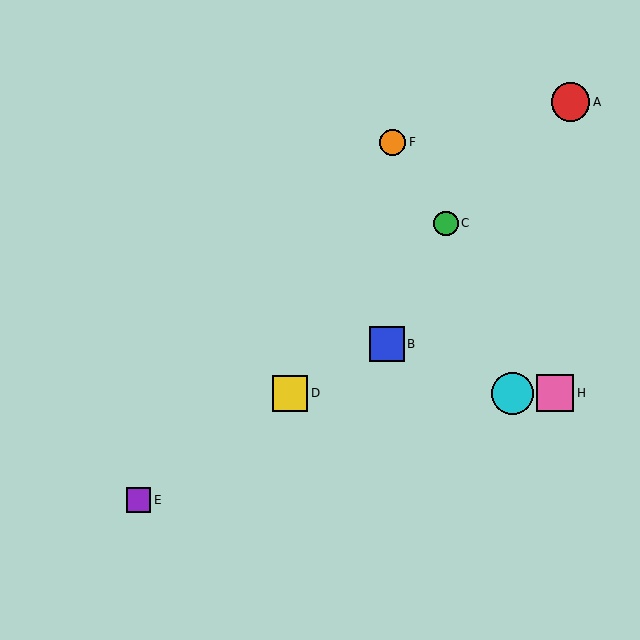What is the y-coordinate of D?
Object D is at y≈393.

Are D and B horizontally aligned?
No, D is at y≈393 and B is at y≈344.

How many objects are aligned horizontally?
3 objects (D, G, H) are aligned horizontally.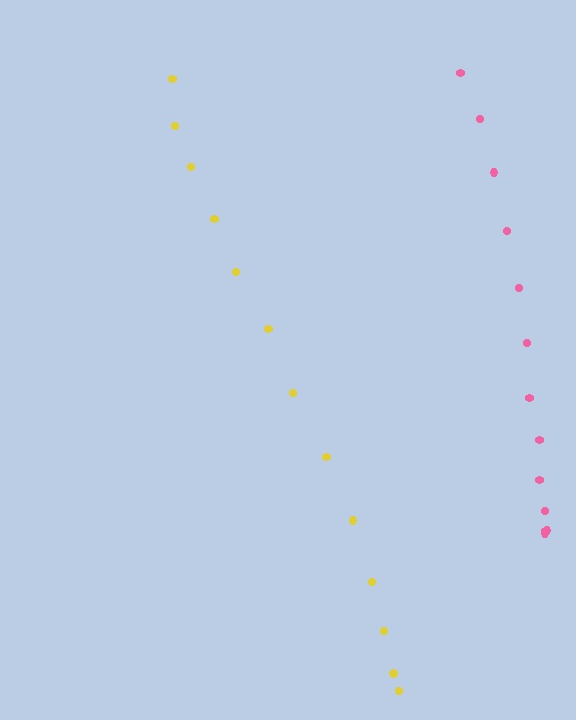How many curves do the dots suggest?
There are 2 distinct paths.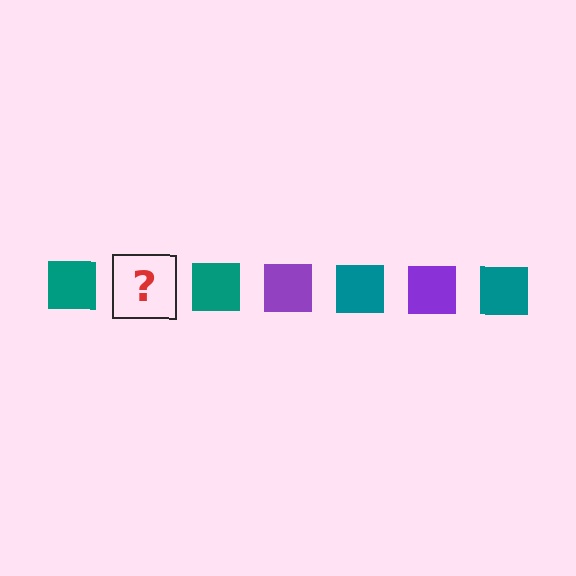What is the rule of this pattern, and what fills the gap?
The rule is that the pattern cycles through teal, purple squares. The gap should be filled with a purple square.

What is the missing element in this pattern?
The missing element is a purple square.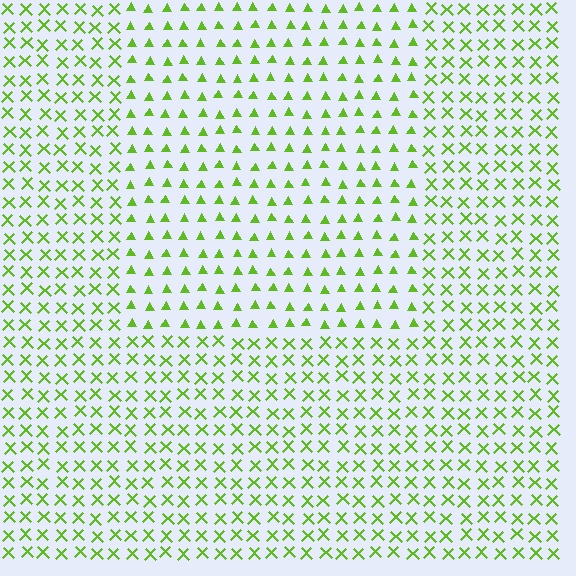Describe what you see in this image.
The image is filled with small lime elements arranged in a uniform grid. A rectangle-shaped region contains triangles, while the surrounding area contains X marks. The boundary is defined purely by the change in element shape.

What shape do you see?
I see a rectangle.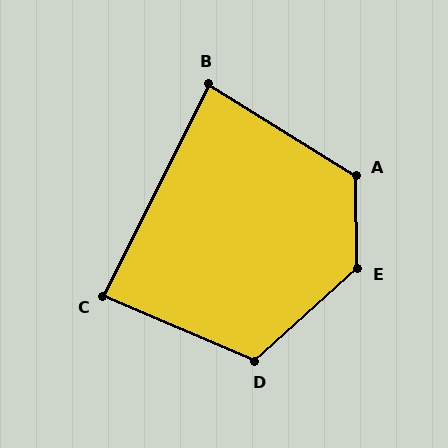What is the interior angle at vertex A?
Approximately 123 degrees (obtuse).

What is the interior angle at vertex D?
Approximately 115 degrees (obtuse).